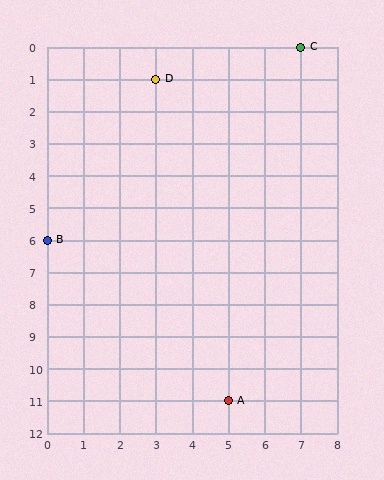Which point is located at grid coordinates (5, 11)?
Point A is at (5, 11).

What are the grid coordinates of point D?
Point D is at grid coordinates (3, 1).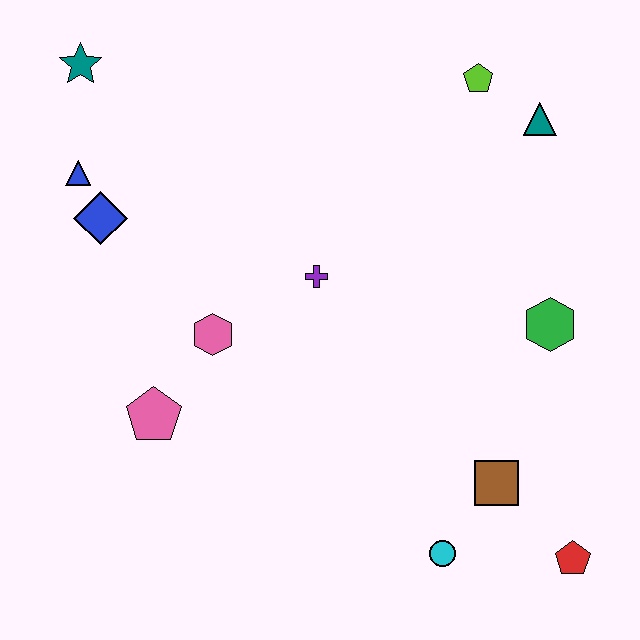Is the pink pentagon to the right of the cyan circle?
No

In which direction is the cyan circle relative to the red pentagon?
The cyan circle is to the left of the red pentagon.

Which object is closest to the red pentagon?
The brown square is closest to the red pentagon.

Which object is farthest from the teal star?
The red pentagon is farthest from the teal star.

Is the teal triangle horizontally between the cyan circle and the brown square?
No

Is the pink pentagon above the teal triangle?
No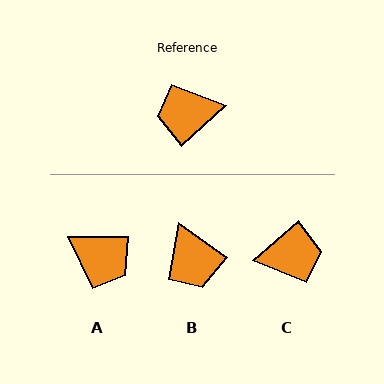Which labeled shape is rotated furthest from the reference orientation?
C, about 178 degrees away.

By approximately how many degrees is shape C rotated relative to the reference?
Approximately 178 degrees counter-clockwise.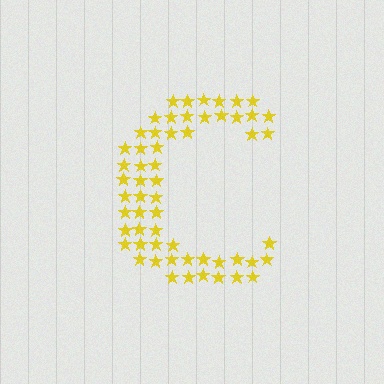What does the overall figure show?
The overall figure shows the letter C.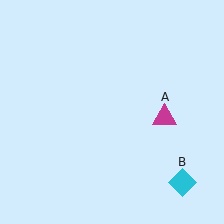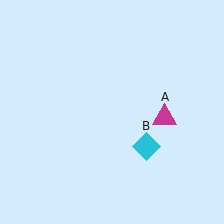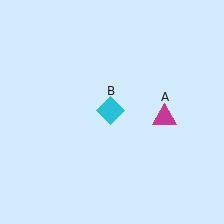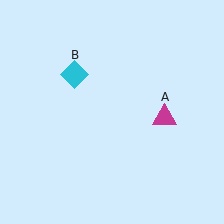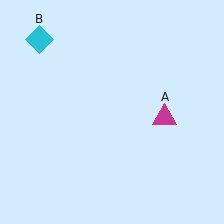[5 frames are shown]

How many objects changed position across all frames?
1 object changed position: cyan diamond (object B).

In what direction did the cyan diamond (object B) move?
The cyan diamond (object B) moved up and to the left.